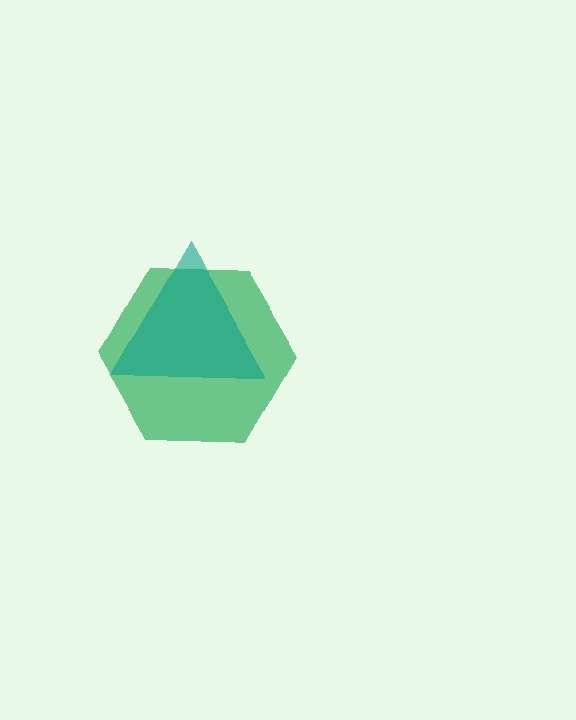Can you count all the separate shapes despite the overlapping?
Yes, there are 2 separate shapes.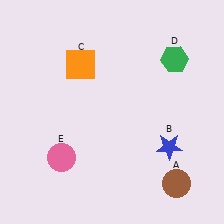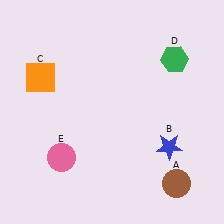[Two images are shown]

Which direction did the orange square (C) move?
The orange square (C) moved left.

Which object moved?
The orange square (C) moved left.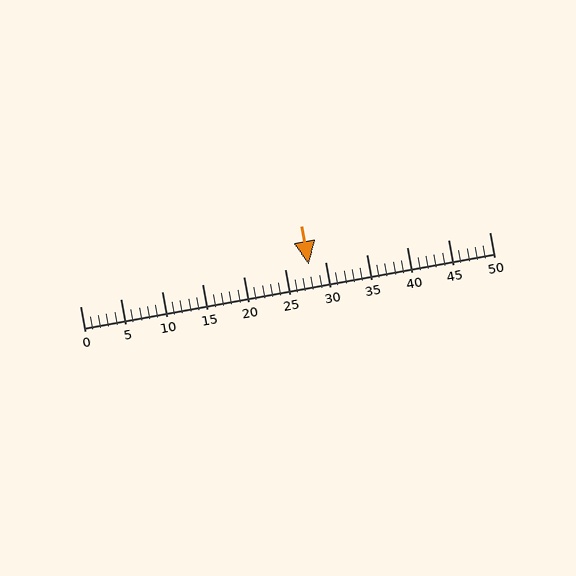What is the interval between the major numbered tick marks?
The major tick marks are spaced 5 units apart.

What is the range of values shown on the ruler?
The ruler shows values from 0 to 50.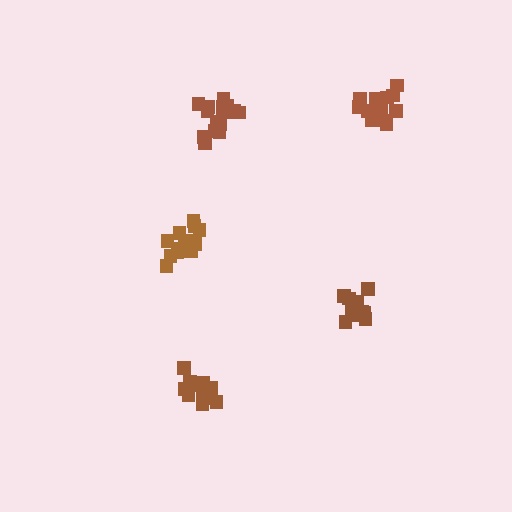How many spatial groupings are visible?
There are 5 spatial groupings.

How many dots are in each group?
Group 1: 16 dots, Group 2: 12 dots, Group 3: 12 dots, Group 4: 14 dots, Group 5: 13 dots (67 total).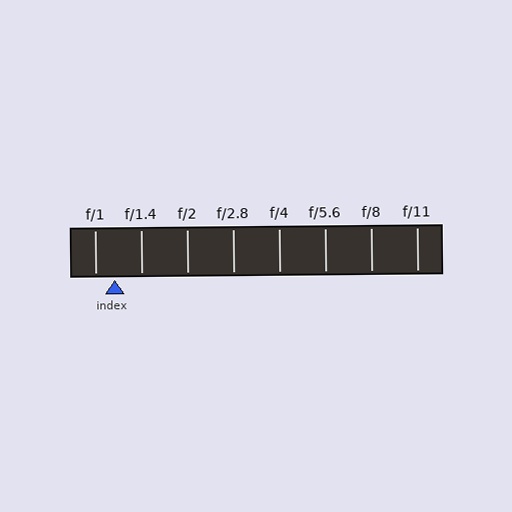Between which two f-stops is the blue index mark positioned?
The index mark is between f/1 and f/1.4.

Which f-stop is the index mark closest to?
The index mark is closest to f/1.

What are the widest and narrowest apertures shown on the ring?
The widest aperture shown is f/1 and the narrowest is f/11.